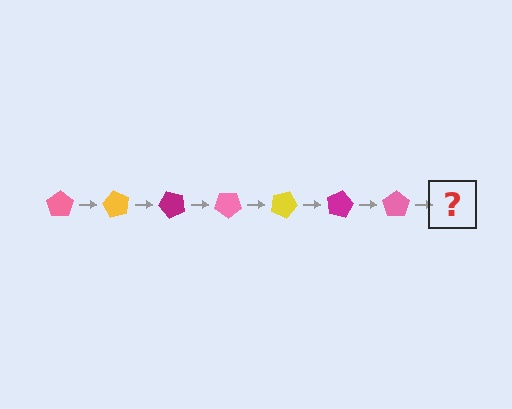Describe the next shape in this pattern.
It should be a yellow pentagon, rotated 420 degrees from the start.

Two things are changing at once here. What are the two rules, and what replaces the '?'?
The two rules are that it rotates 60 degrees each step and the color cycles through pink, yellow, and magenta. The '?' should be a yellow pentagon, rotated 420 degrees from the start.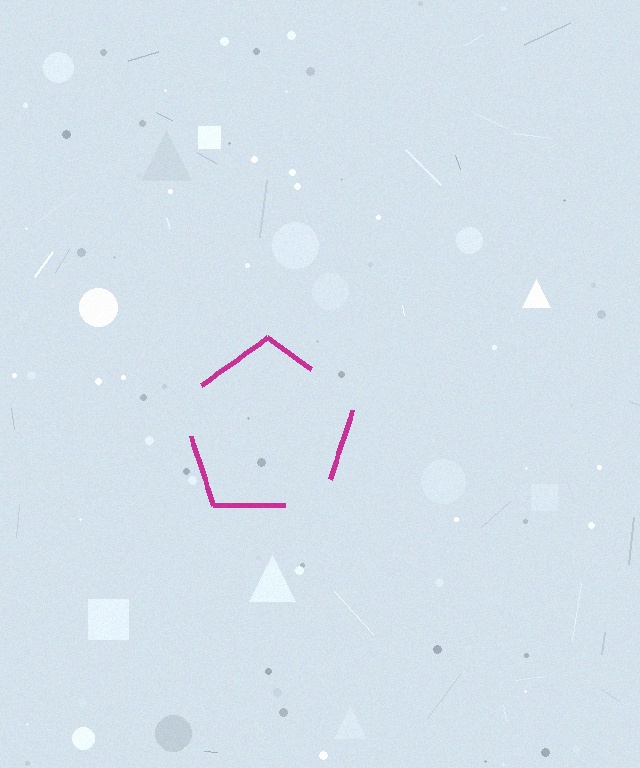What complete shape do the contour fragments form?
The contour fragments form a pentagon.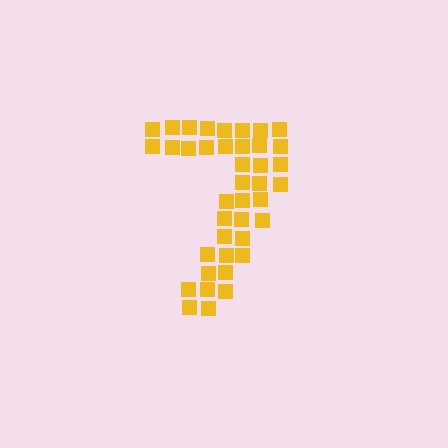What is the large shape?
The large shape is the digit 7.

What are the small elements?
The small elements are squares.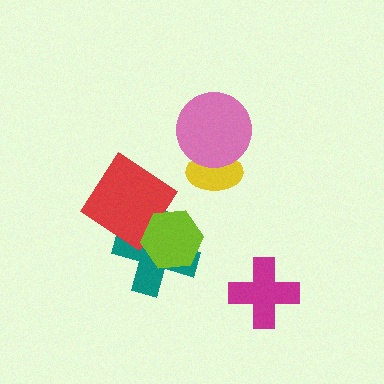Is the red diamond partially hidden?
Yes, it is partially covered by another shape.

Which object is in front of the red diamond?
The lime hexagon is in front of the red diamond.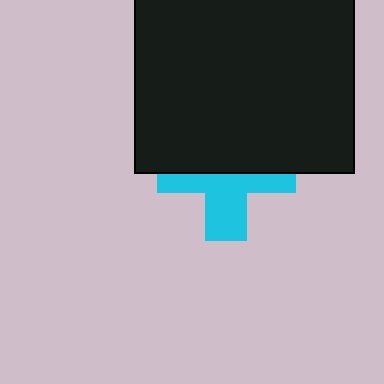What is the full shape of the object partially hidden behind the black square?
The partially hidden object is a cyan cross.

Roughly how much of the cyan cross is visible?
About half of it is visible (roughly 48%).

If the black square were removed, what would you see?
You would see the complete cyan cross.